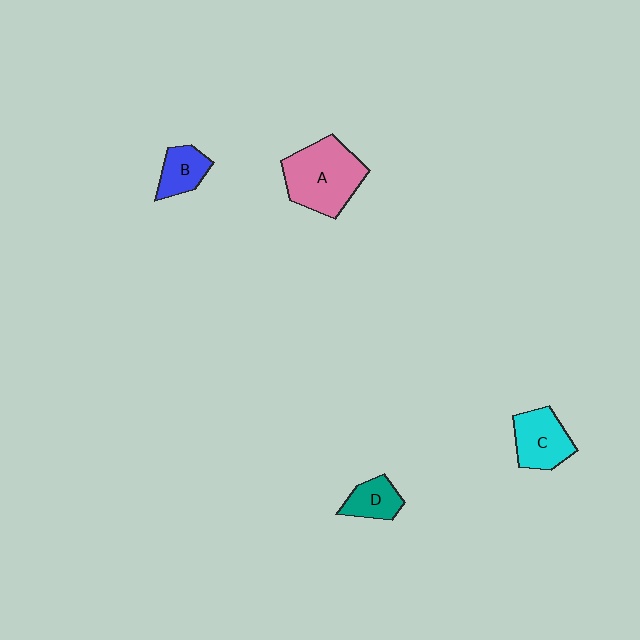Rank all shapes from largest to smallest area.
From largest to smallest: A (pink), C (cyan), B (blue), D (teal).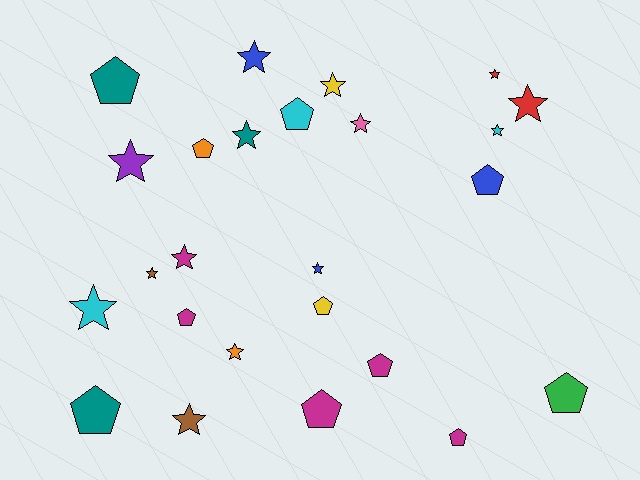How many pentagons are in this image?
There are 11 pentagons.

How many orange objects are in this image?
There are 2 orange objects.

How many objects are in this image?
There are 25 objects.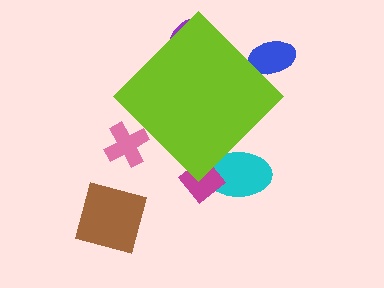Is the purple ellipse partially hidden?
Yes, the purple ellipse is partially hidden behind the lime diamond.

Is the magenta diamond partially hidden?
Yes, the magenta diamond is partially hidden behind the lime diamond.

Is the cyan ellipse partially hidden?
Yes, the cyan ellipse is partially hidden behind the lime diamond.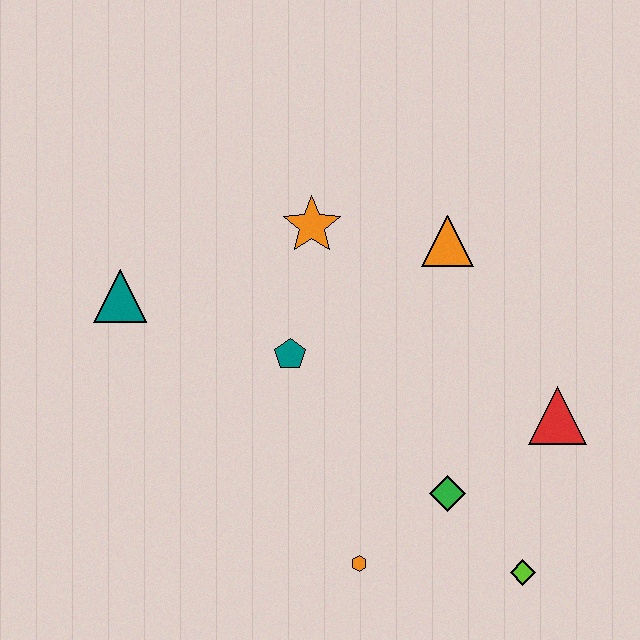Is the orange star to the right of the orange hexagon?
No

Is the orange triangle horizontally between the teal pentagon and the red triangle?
Yes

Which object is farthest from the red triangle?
The teal triangle is farthest from the red triangle.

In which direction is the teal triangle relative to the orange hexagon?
The teal triangle is above the orange hexagon.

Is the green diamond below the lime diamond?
No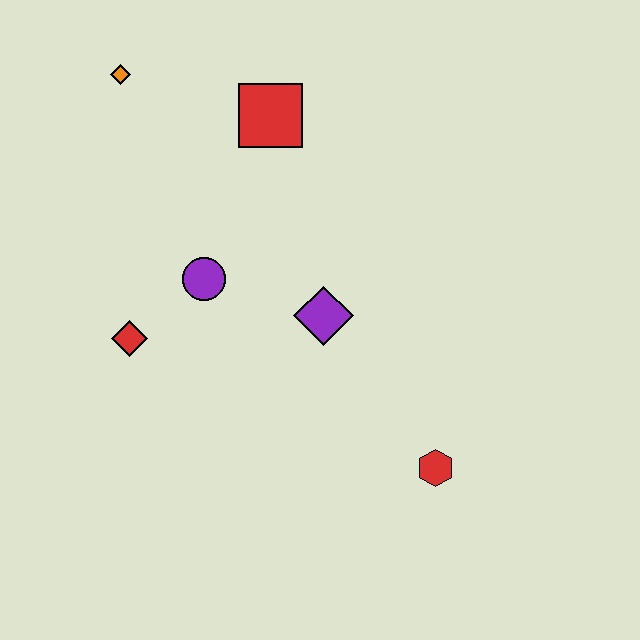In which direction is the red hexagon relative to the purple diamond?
The red hexagon is below the purple diamond.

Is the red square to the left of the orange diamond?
No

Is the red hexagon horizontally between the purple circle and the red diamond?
No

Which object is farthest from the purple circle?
The red hexagon is farthest from the purple circle.